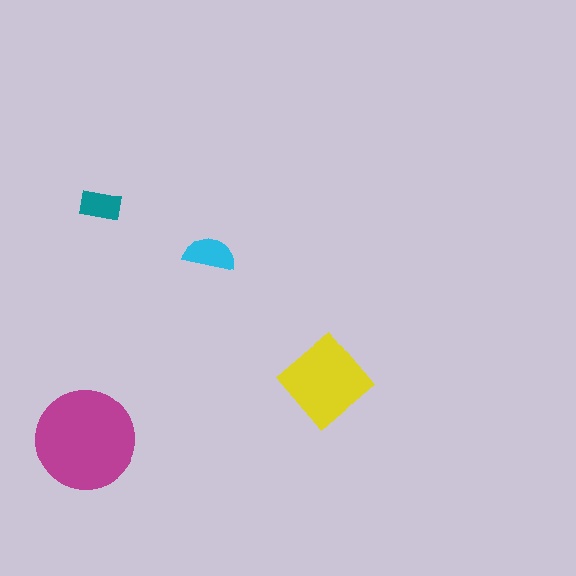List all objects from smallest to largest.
The teal rectangle, the cyan semicircle, the yellow diamond, the magenta circle.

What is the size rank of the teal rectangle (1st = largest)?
4th.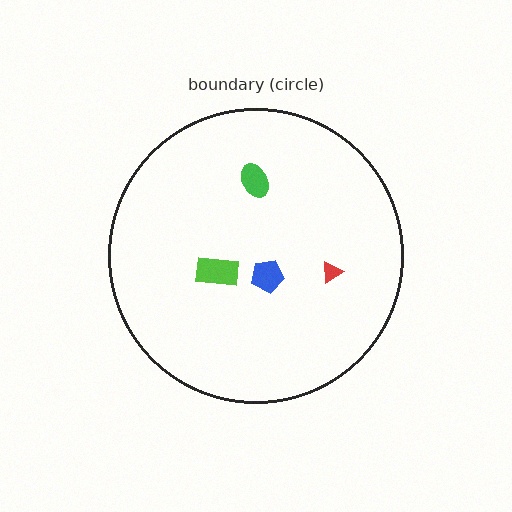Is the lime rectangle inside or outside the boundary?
Inside.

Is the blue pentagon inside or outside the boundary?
Inside.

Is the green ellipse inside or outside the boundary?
Inside.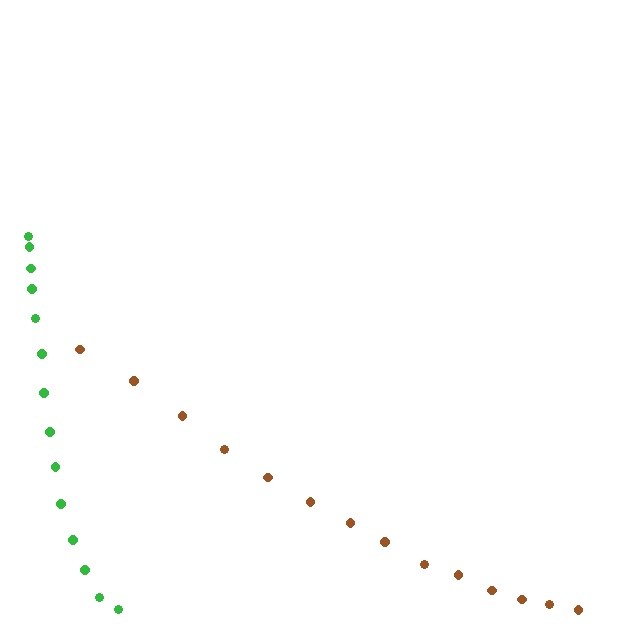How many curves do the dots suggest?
There are 2 distinct paths.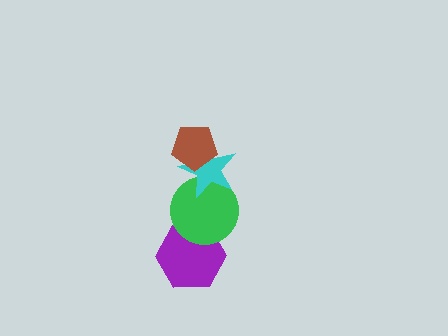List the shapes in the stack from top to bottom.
From top to bottom: the brown pentagon, the cyan star, the green circle, the purple hexagon.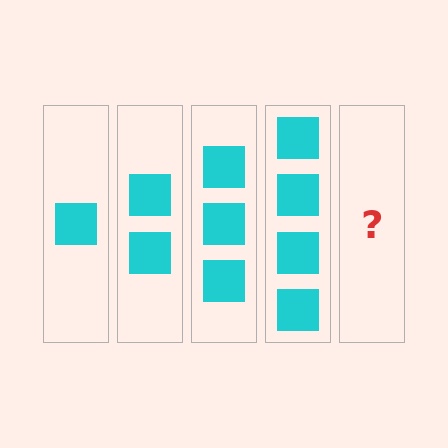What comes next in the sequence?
The next element should be 5 squares.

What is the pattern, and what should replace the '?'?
The pattern is that each step adds one more square. The '?' should be 5 squares.